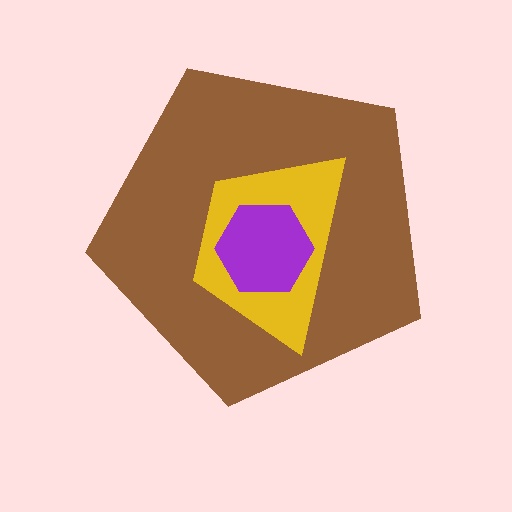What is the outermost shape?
The brown pentagon.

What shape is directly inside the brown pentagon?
The yellow trapezoid.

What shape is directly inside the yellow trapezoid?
The purple hexagon.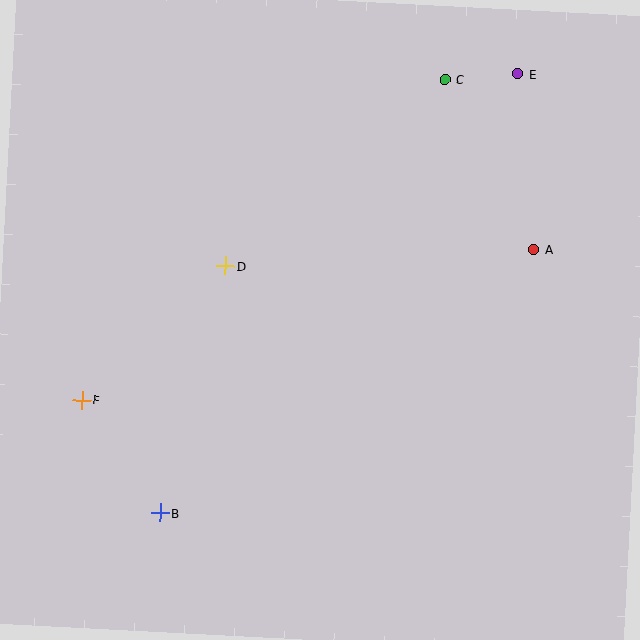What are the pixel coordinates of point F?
Point F is at (82, 400).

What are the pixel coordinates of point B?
Point B is at (160, 513).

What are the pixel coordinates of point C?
Point C is at (445, 80).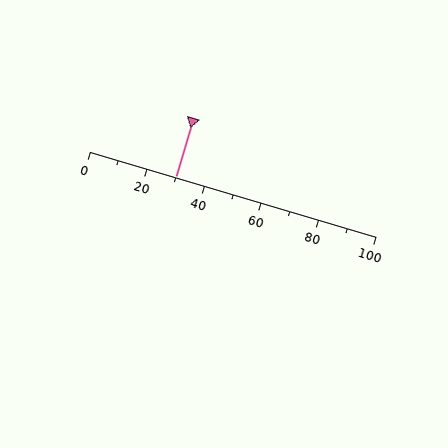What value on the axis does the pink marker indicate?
The marker indicates approximately 30.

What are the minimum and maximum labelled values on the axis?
The axis runs from 0 to 100.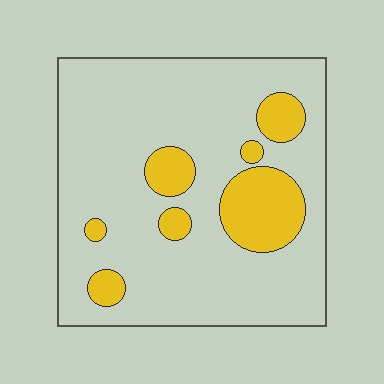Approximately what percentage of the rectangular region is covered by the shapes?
Approximately 20%.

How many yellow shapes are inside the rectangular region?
7.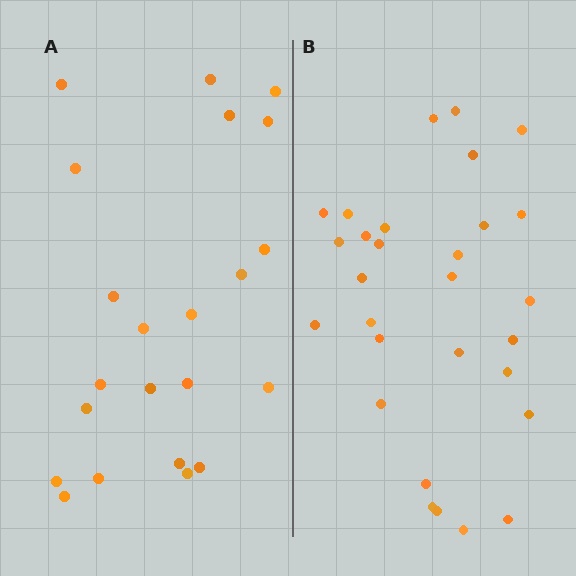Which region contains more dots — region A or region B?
Region B (the right region) has more dots.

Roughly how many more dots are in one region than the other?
Region B has roughly 8 or so more dots than region A.